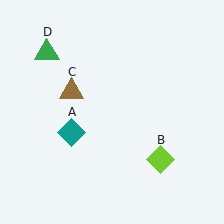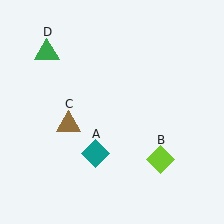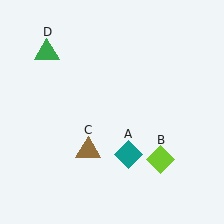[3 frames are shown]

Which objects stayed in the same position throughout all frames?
Lime diamond (object B) and green triangle (object D) remained stationary.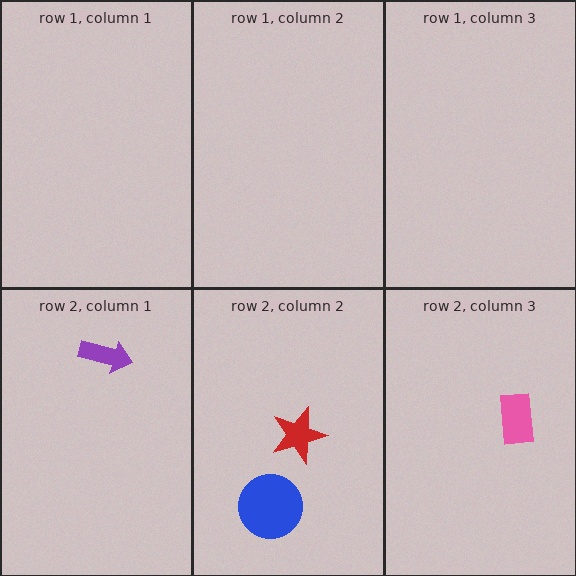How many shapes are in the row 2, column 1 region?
1.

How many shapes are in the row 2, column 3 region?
1.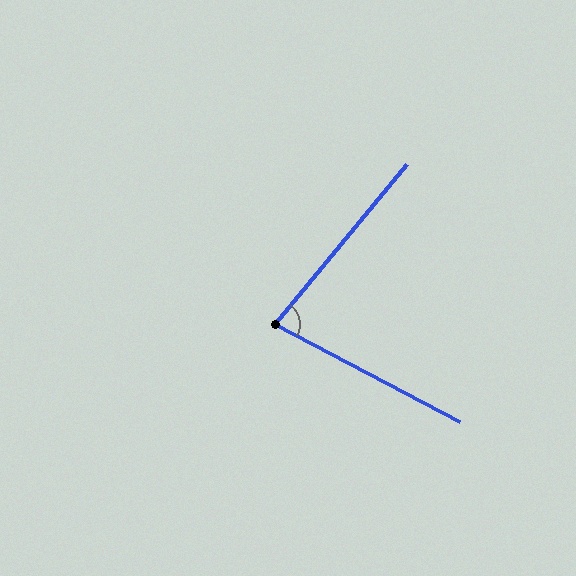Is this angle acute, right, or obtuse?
It is acute.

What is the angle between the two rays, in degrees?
Approximately 78 degrees.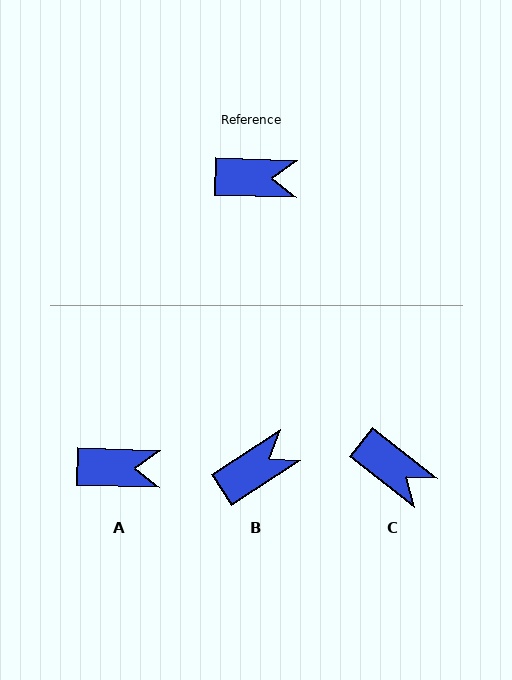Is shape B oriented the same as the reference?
No, it is off by about 35 degrees.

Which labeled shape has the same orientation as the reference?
A.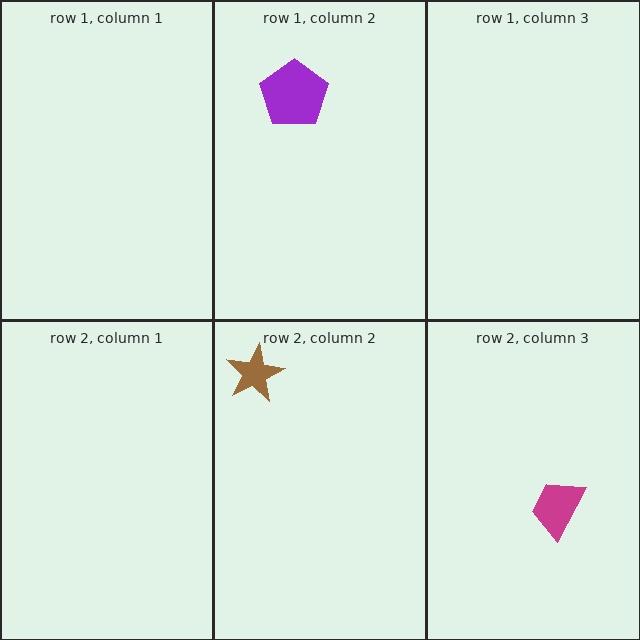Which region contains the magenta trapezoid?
The row 2, column 3 region.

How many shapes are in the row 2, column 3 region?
1.